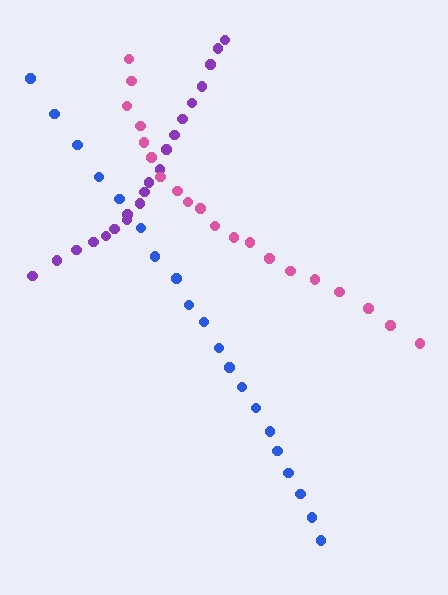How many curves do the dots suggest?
There are 3 distinct paths.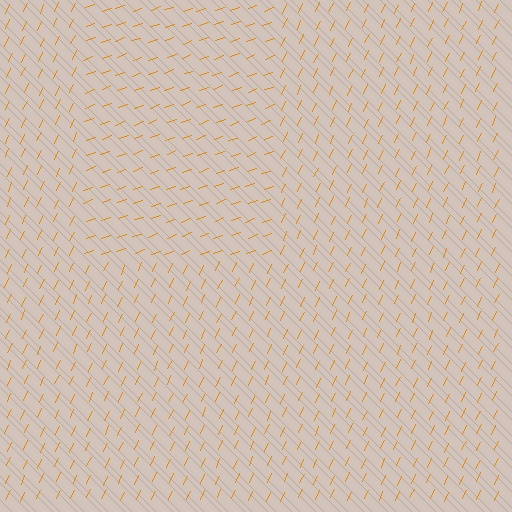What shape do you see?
I see a rectangle.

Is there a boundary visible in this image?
Yes, there is a texture boundary formed by a change in line orientation.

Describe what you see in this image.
The image is filled with small orange line segments. A rectangle region in the image has lines oriented differently from the surrounding lines, creating a visible texture boundary.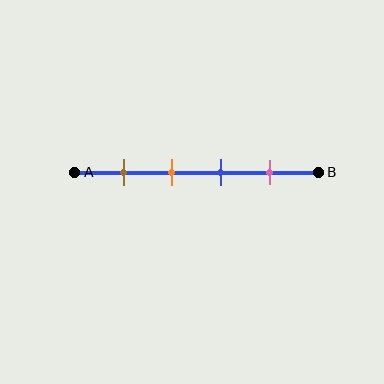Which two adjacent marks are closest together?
The orange and blue marks are the closest adjacent pair.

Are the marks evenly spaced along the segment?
Yes, the marks are approximately evenly spaced.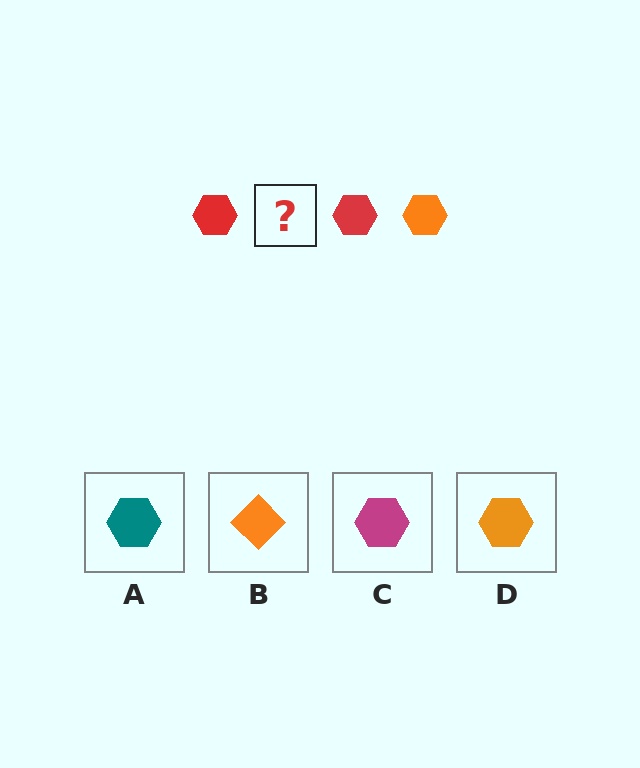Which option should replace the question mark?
Option D.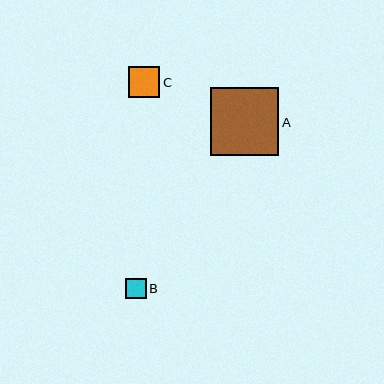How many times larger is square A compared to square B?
Square A is approximately 3.3 times the size of square B.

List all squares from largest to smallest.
From largest to smallest: A, C, B.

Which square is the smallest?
Square B is the smallest with a size of approximately 21 pixels.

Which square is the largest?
Square A is the largest with a size of approximately 68 pixels.